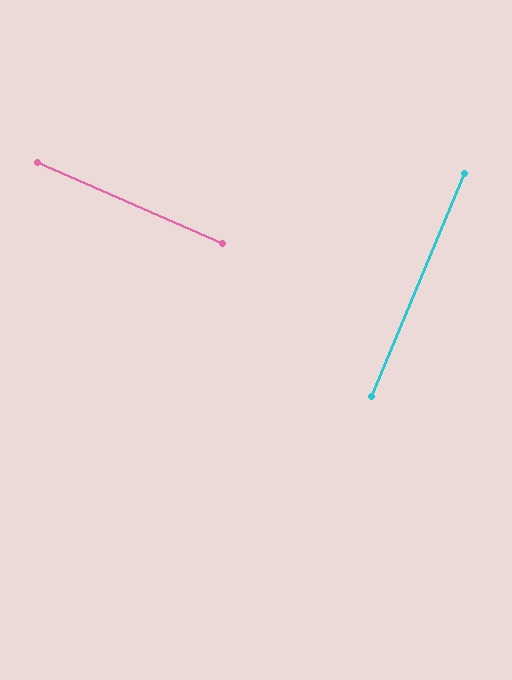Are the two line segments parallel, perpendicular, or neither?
Perpendicular — they meet at approximately 89°.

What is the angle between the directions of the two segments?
Approximately 89 degrees.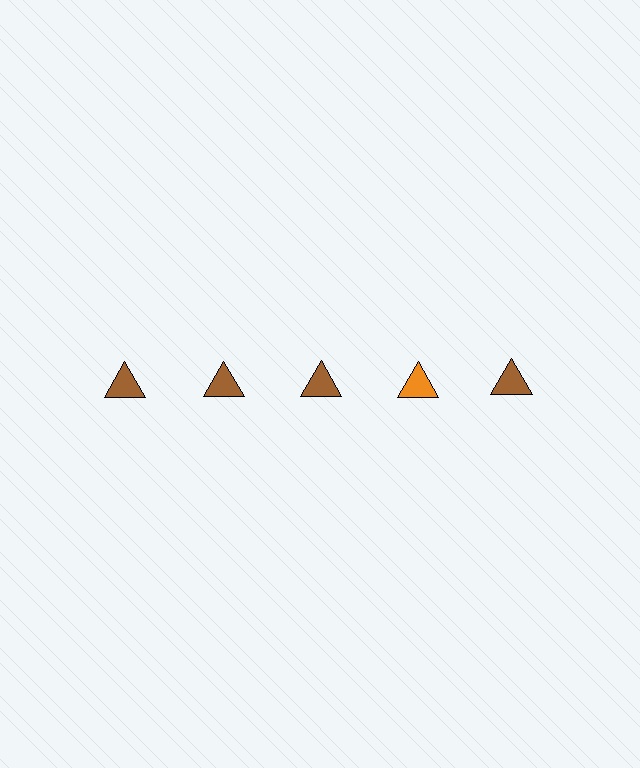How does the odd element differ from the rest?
It has a different color: orange instead of brown.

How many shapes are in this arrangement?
There are 5 shapes arranged in a grid pattern.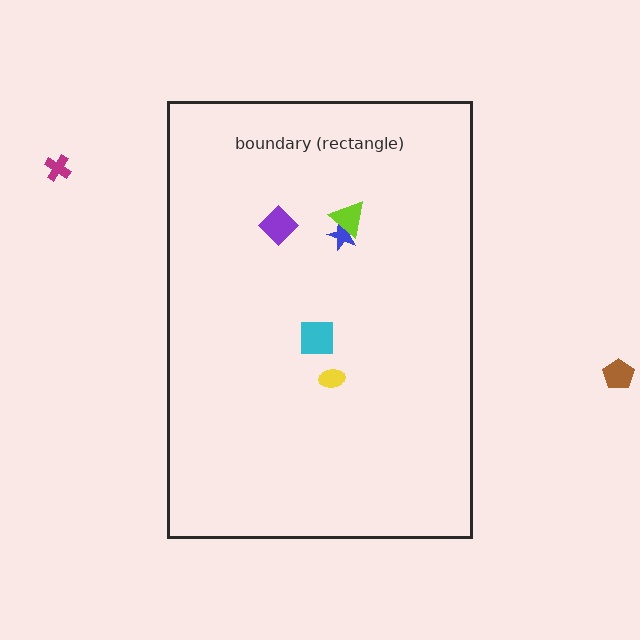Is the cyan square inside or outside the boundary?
Inside.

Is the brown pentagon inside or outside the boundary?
Outside.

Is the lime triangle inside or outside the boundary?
Inside.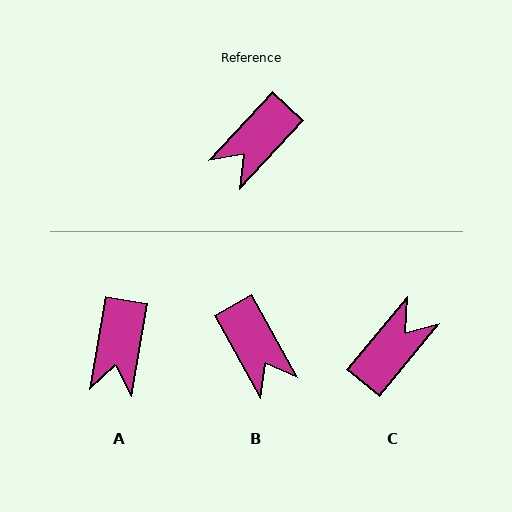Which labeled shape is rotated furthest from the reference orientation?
C, about 177 degrees away.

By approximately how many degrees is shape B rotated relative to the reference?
Approximately 72 degrees counter-clockwise.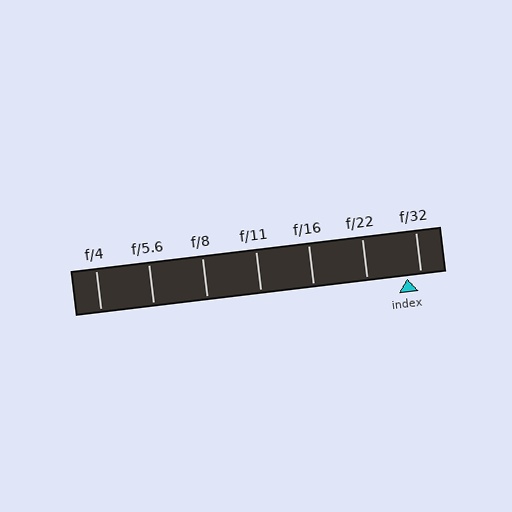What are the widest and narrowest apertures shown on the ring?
The widest aperture shown is f/4 and the narrowest is f/32.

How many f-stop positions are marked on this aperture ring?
There are 7 f-stop positions marked.